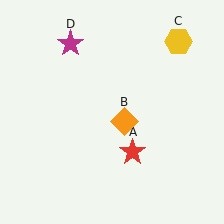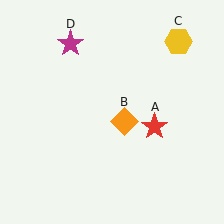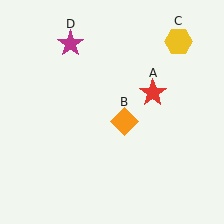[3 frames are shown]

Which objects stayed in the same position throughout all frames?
Orange diamond (object B) and yellow hexagon (object C) and magenta star (object D) remained stationary.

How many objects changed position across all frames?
1 object changed position: red star (object A).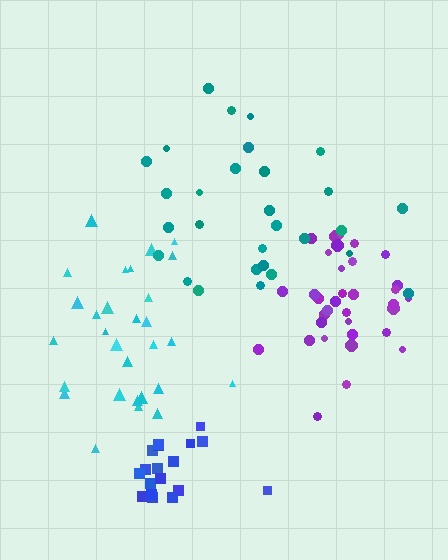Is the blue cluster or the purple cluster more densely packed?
Blue.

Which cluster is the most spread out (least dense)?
Teal.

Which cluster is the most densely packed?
Blue.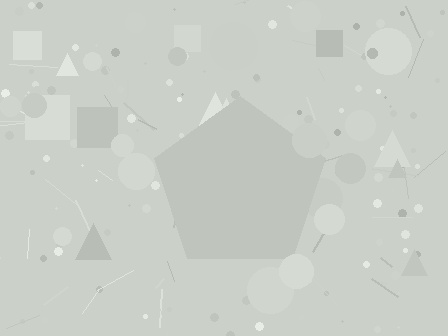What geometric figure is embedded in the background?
A pentagon is embedded in the background.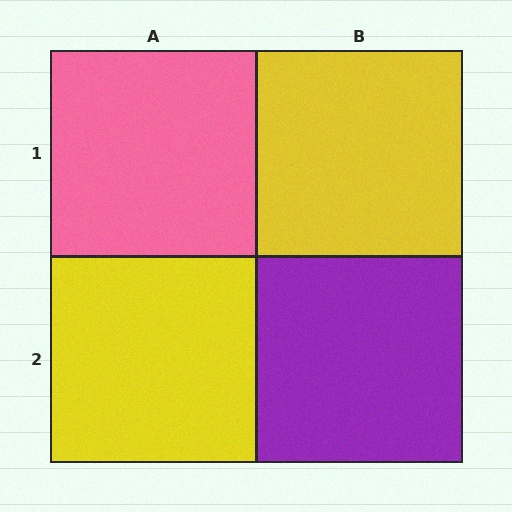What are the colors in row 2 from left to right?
Yellow, purple.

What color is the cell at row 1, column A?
Pink.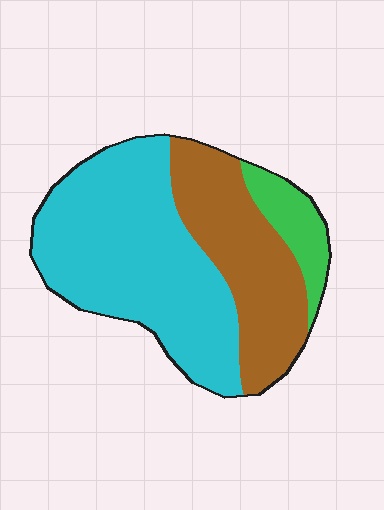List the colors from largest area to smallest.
From largest to smallest: cyan, brown, green.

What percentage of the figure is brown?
Brown takes up between a quarter and a half of the figure.